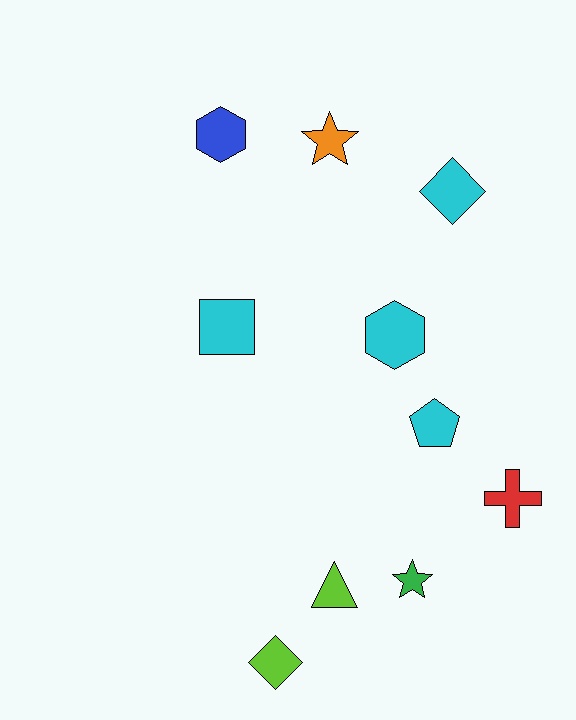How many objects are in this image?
There are 10 objects.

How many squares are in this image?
There is 1 square.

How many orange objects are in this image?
There is 1 orange object.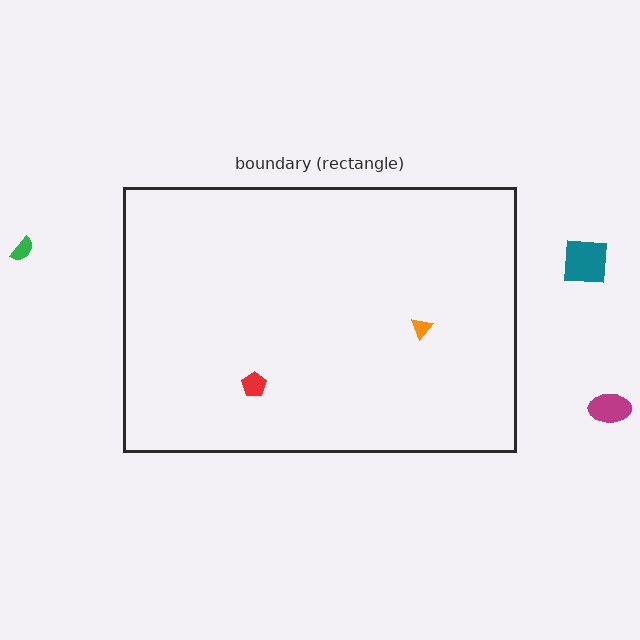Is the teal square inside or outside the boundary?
Outside.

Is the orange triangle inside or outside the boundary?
Inside.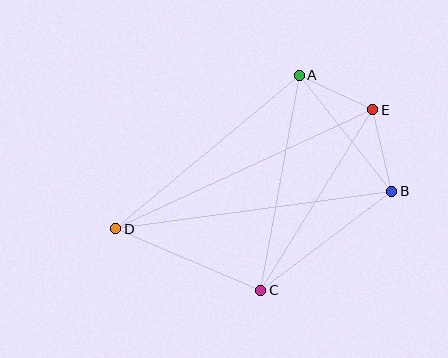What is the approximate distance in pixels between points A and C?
The distance between A and C is approximately 218 pixels.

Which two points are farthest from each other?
Points D and E are farthest from each other.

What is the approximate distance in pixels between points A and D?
The distance between A and D is approximately 240 pixels.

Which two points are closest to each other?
Points A and E are closest to each other.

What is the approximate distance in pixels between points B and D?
The distance between B and D is approximately 279 pixels.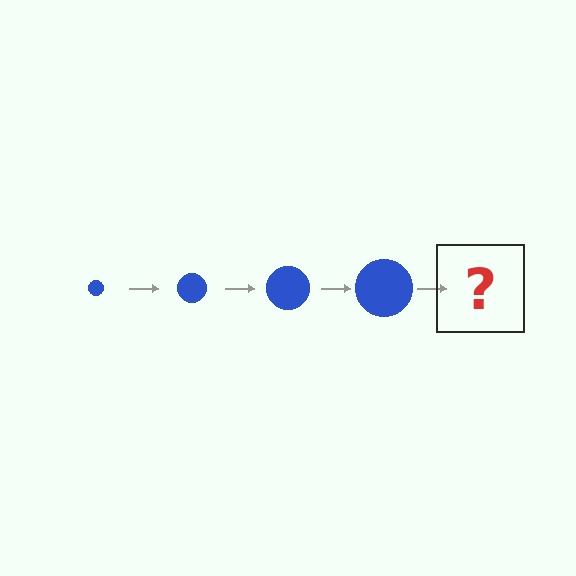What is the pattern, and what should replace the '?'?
The pattern is that the circle gets progressively larger each step. The '?' should be a blue circle, larger than the previous one.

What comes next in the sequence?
The next element should be a blue circle, larger than the previous one.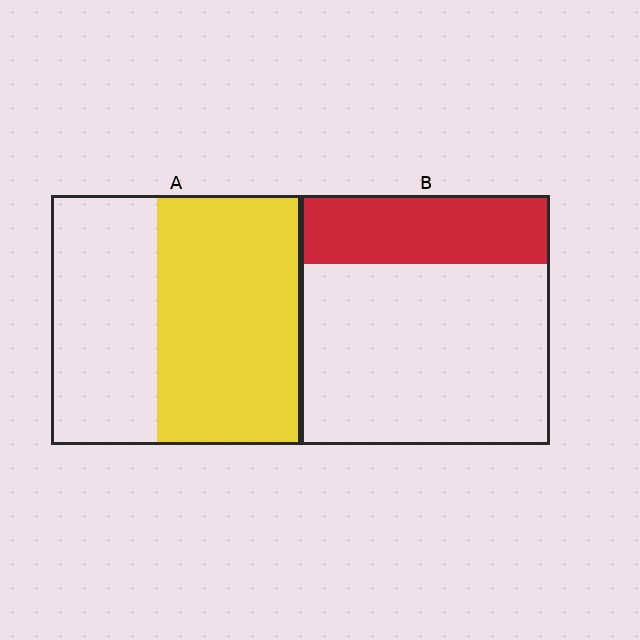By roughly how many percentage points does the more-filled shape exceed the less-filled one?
By roughly 30 percentage points (A over B).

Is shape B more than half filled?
No.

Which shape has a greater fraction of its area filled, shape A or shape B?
Shape A.